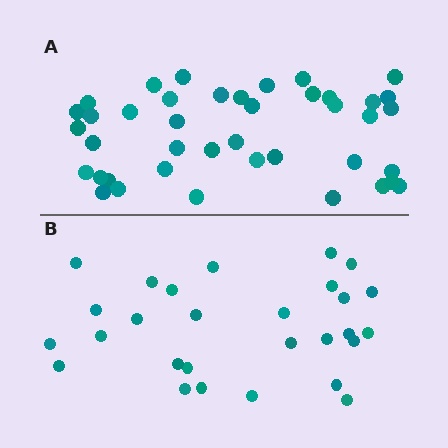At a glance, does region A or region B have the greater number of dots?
Region A (the top region) has more dots.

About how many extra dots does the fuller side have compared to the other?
Region A has approximately 15 more dots than region B.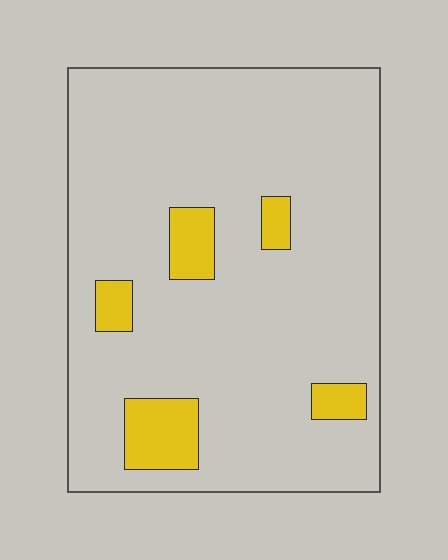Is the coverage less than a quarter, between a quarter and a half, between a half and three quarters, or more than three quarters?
Less than a quarter.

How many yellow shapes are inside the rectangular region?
5.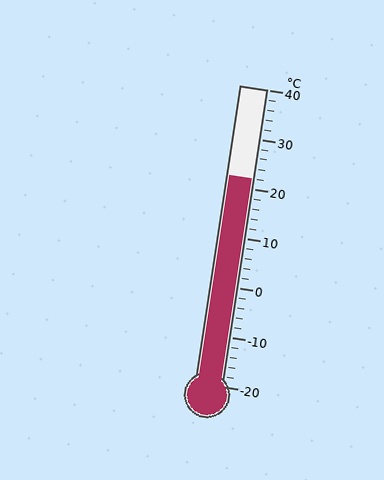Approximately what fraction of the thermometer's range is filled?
The thermometer is filled to approximately 70% of its range.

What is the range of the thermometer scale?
The thermometer scale ranges from -20°C to 40°C.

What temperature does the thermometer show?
The thermometer shows approximately 22°C.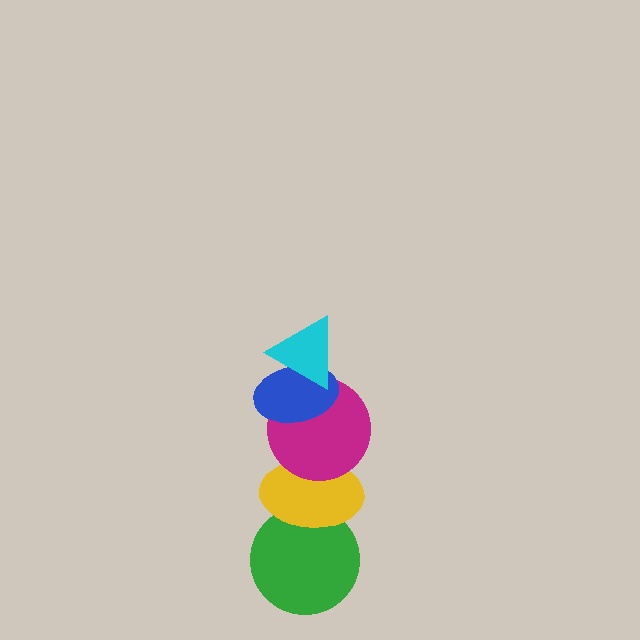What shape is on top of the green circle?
The yellow ellipse is on top of the green circle.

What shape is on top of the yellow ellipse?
The magenta circle is on top of the yellow ellipse.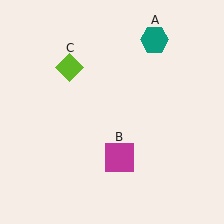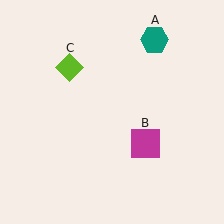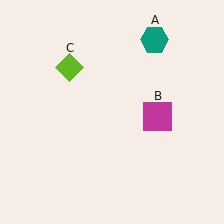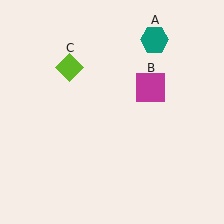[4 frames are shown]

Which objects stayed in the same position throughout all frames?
Teal hexagon (object A) and lime diamond (object C) remained stationary.